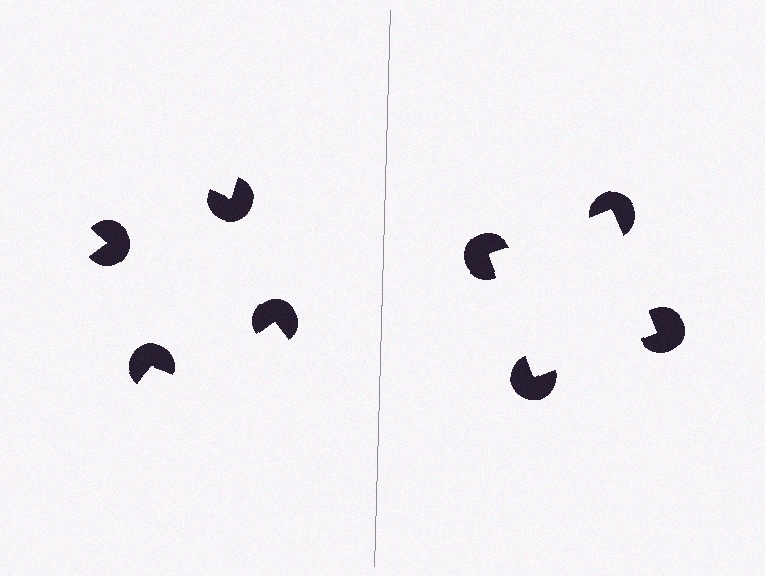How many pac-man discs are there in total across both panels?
8 — 4 on each side.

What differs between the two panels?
The pac-man discs are positioned identically on both sides; only the wedge orientations differ. On the right they align to a square; on the left they are misaligned.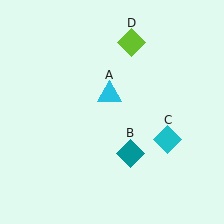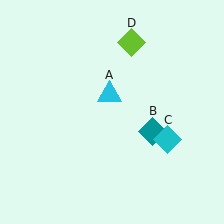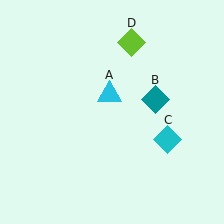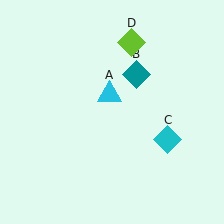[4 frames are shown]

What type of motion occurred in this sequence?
The teal diamond (object B) rotated counterclockwise around the center of the scene.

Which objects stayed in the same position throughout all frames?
Cyan triangle (object A) and cyan diamond (object C) and lime diamond (object D) remained stationary.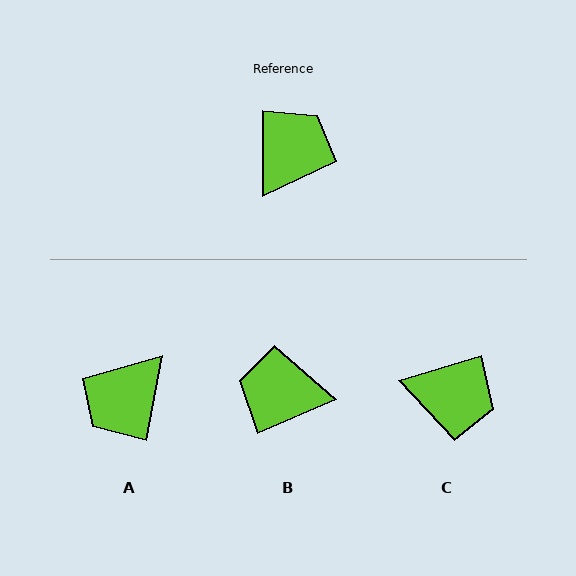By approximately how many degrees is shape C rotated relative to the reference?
Approximately 73 degrees clockwise.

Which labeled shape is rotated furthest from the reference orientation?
A, about 170 degrees away.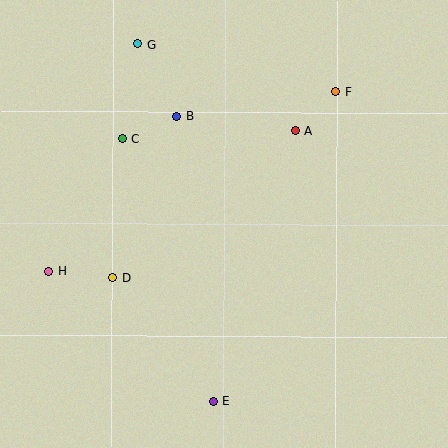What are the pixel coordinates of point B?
Point B is at (177, 116).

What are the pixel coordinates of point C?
Point C is at (122, 139).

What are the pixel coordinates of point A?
Point A is at (295, 131).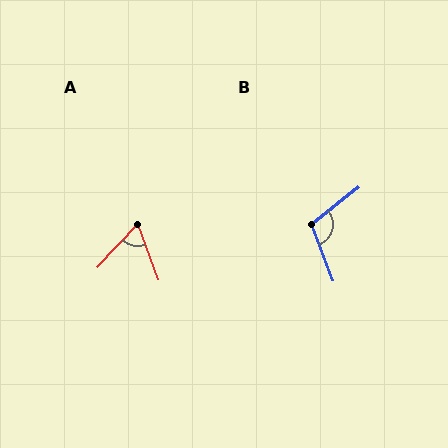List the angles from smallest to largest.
A (63°), B (107°).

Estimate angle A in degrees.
Approximately 63 degrees.